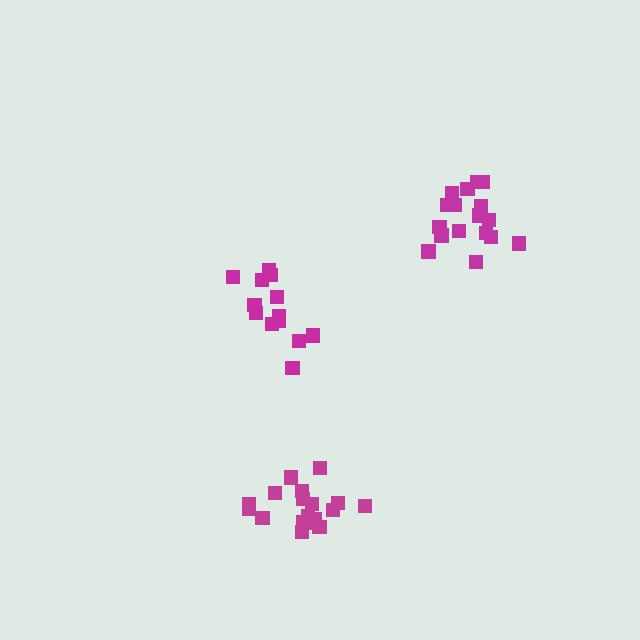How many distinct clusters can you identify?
There are 3 distinct clusters.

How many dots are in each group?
Group 1: 17 dots, Group 2: 18 dots, Group 3: 13 dots (48 total).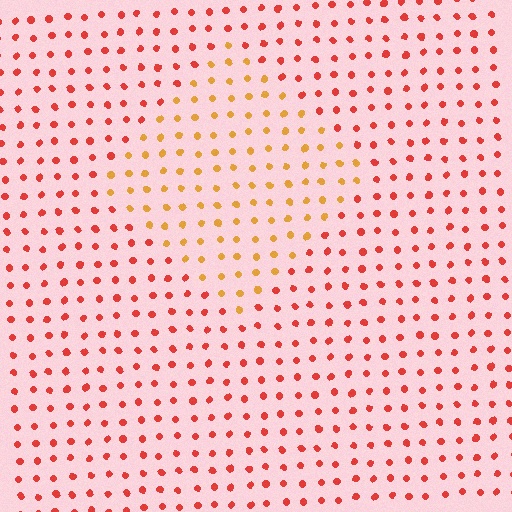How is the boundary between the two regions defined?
The boundary is defined purely by a slight shift in hue (about 36 degrees). Spacing, size, and orientation are identical on both sides.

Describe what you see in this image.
The image is filled with small red elements in a uniform arrangement. A diamond-shaped region is visible where the elements are tinted to a slightly different hue, forming a subtle color boundary.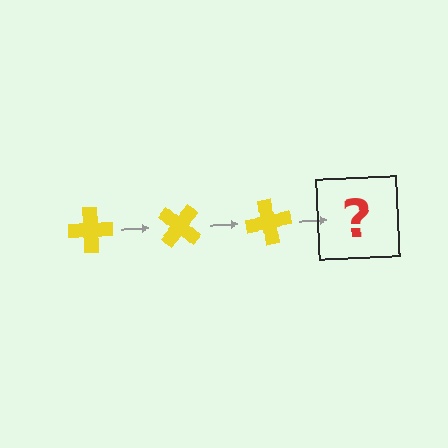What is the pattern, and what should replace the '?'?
The pattern is that the cross rotates 40 degrees each step. The '?' should be a yellow cross rotated 120 degrees.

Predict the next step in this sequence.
The next step is a yellow cross rotated 120 degrees.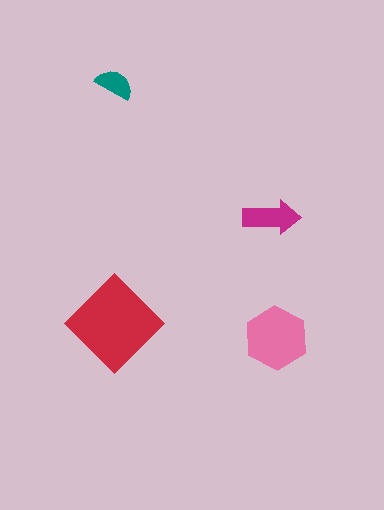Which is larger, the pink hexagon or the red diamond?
The red diamond.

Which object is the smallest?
The teal semicircle.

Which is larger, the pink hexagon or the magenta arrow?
The pink hexagon.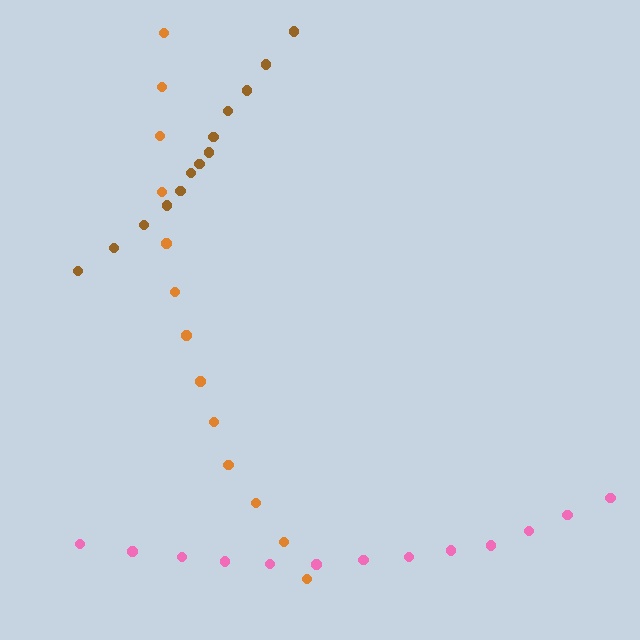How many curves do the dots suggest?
There are 3 distinct paths.